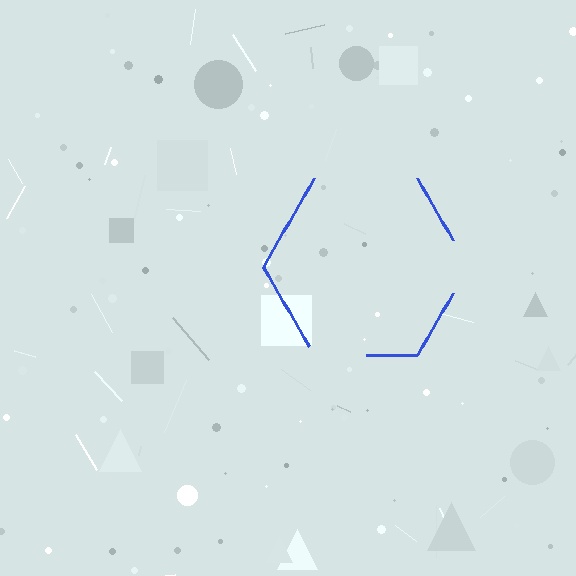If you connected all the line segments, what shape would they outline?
They would outline a hexagon.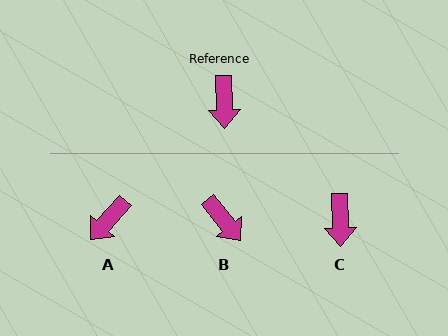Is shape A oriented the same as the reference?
No, it is off by about 44 degrees.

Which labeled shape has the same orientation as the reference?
C.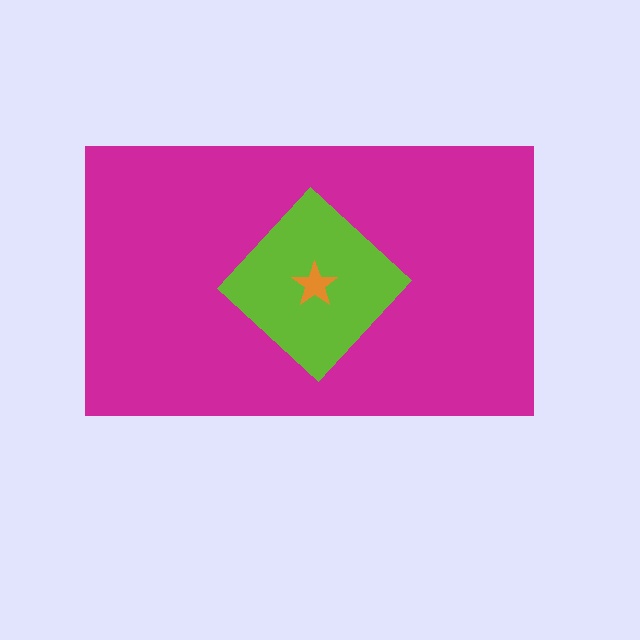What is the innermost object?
The orange star.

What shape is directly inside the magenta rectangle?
The lime diamond.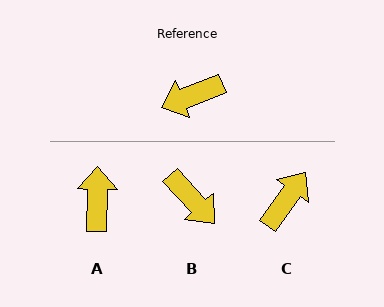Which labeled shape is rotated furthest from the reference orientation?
C, about 147 degrees away.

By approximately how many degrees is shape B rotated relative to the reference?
Approximately 111 degrees counter-clockwise.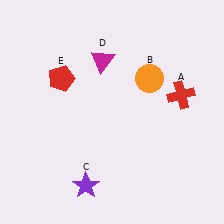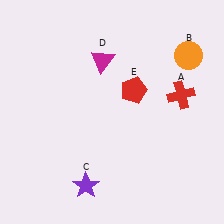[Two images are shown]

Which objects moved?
The objects that moved are: the orange circle (B), the red pentagon (E).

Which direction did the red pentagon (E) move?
The red pentagon (E) moved right.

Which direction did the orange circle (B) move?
The orange circle (B) moved right.